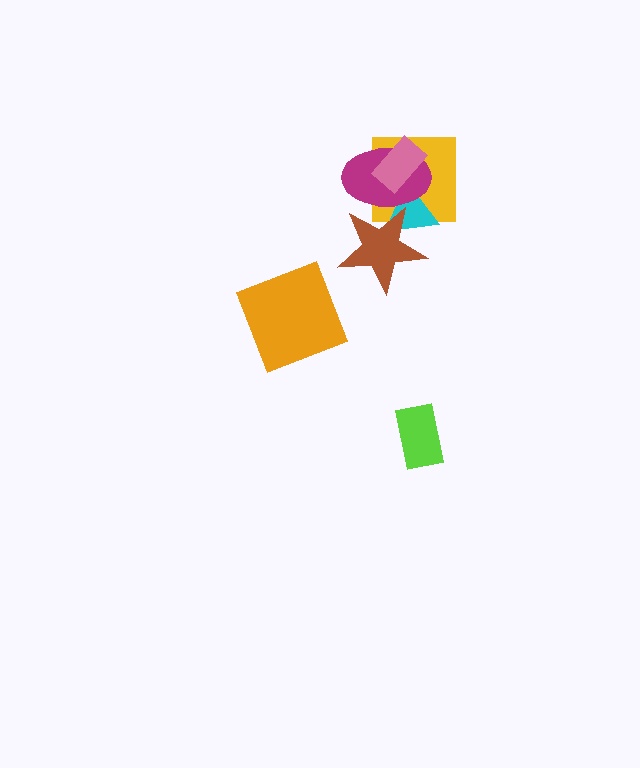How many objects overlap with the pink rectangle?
3 objects overlap with the pink rectangle.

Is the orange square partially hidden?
No, no other shape covers it.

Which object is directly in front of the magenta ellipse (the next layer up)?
The pink rectangle is directly in front of the magenta ellipse.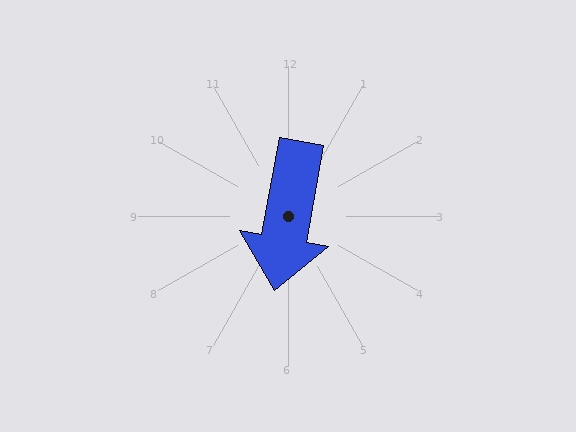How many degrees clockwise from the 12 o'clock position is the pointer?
Approximately 190 degrees.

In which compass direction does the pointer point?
South.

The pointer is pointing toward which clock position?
Roughly 6 o'clock.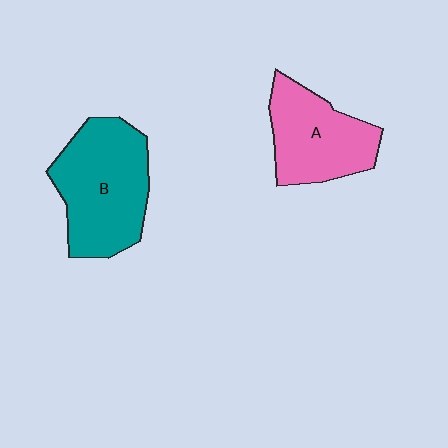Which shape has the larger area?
Shape B (teal).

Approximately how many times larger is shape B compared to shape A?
Approximately 1.3 times.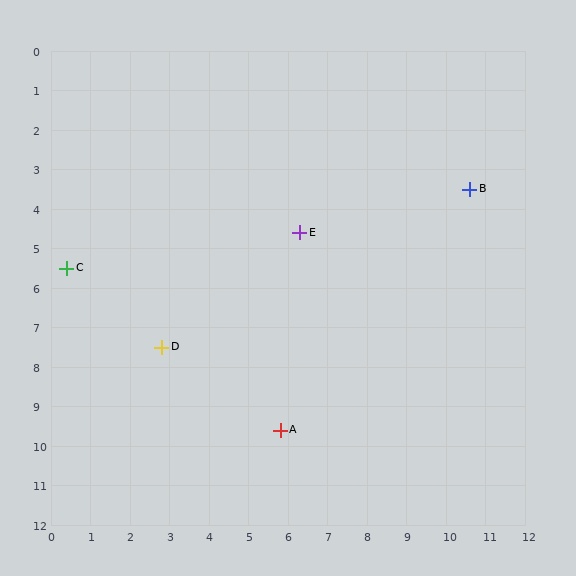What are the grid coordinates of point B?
Point B is at approximately (10.6, 3.5).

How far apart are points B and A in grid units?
Points B and A are about 7.8 grid units apart.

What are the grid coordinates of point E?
Point E is at approximately (6.3, 4.6).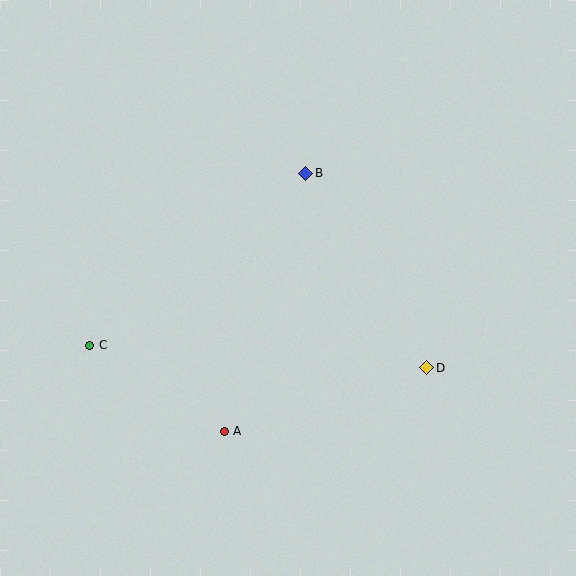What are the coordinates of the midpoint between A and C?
The midpoint between A and C is at (157, 388).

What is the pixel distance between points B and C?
The distance between B and C is 276 pixels.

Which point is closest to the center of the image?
Point B at (306, 173) is closest to the center.